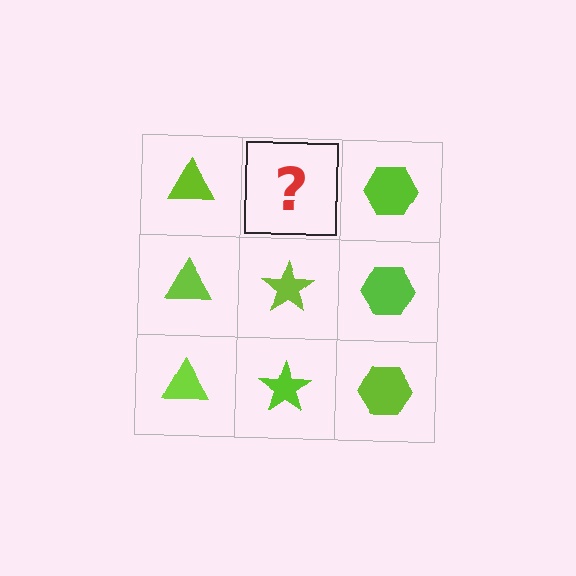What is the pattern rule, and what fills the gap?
The rule is that each column has a consistent shape. The gap should be filled with a lime star.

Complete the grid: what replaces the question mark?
The question mark should be replaced with a lime star.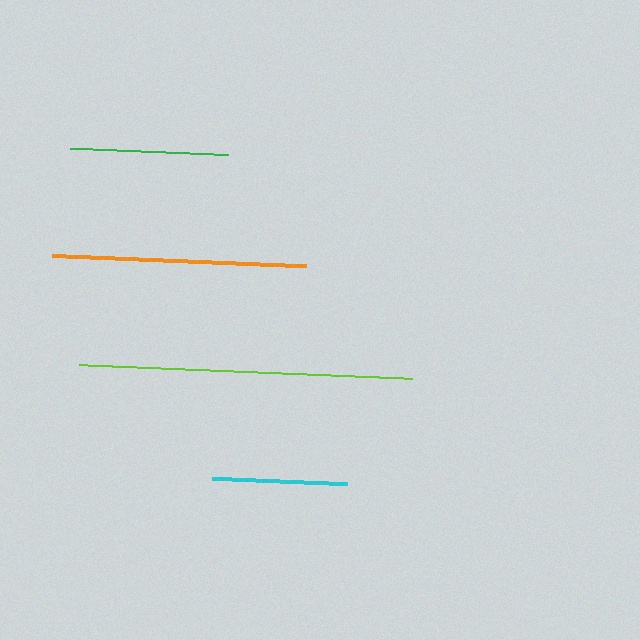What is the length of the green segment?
The green segment is approximately 158 pixels long.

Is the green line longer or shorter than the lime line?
The lime line is longer than the green line.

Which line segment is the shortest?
The cyan line is the shortest at approximately 134 pixels.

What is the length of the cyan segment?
The cyan segment is approximately 134 pixels long.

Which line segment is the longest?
The lime line is the longest at approximately 333 pixels.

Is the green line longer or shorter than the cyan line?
The green line is longer than the cyan line.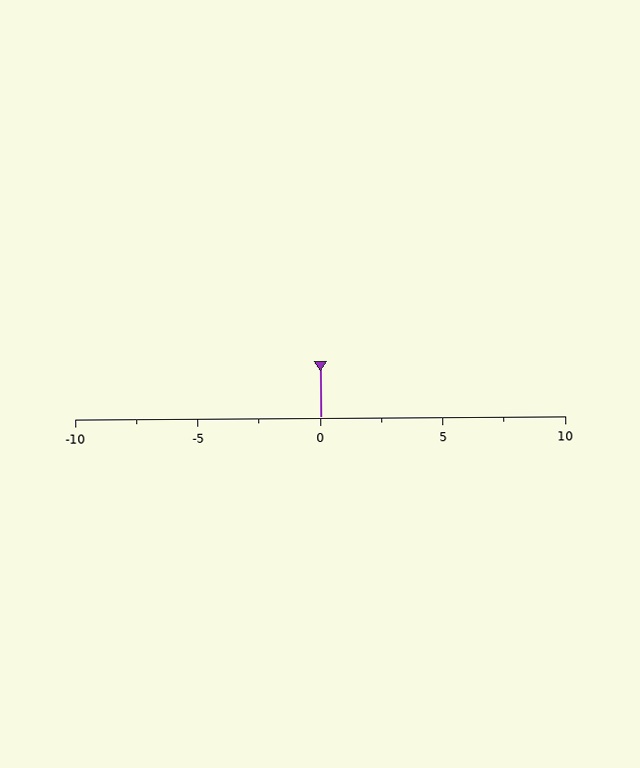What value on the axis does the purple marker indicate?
The marker indicates approximately 0.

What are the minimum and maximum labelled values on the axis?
The axis runs from -10 to 10.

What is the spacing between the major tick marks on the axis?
The major ticks are spaced 5 apart.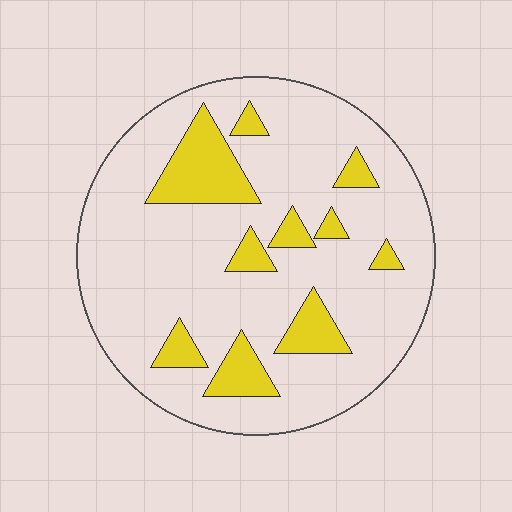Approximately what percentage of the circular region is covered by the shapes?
Approximately 20%.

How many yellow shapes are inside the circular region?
10.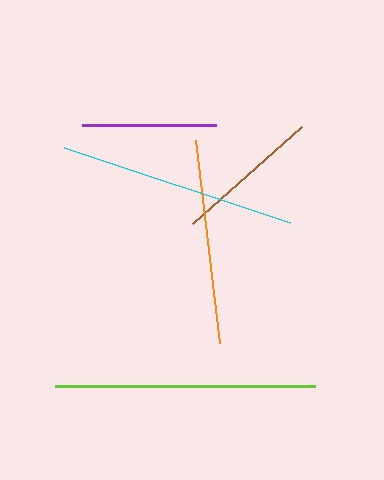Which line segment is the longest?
The lime line is the longest at approximately 260 pixels.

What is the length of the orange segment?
The orange segment is approximately 205 pixels long.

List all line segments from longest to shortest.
From longest to shortest: lime, cyan, orange, brown, purple.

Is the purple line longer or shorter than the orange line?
The orange line is longer than the purple line.